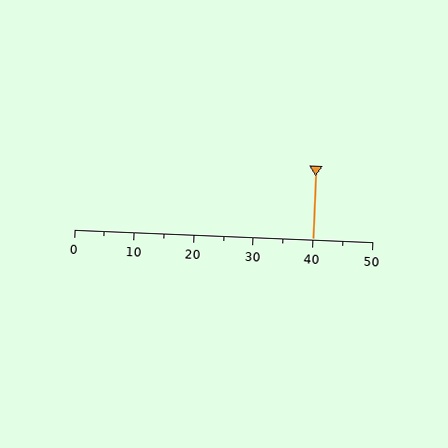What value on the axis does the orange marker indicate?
The marker indicates approximately 40.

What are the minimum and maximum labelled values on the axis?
The axis runs from 0 to 50.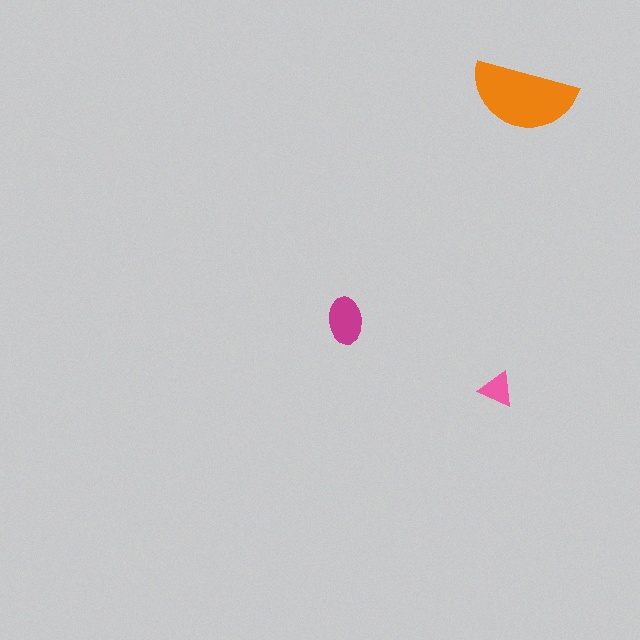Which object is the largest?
The orange semicircle.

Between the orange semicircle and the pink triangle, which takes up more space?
The orange semicircle.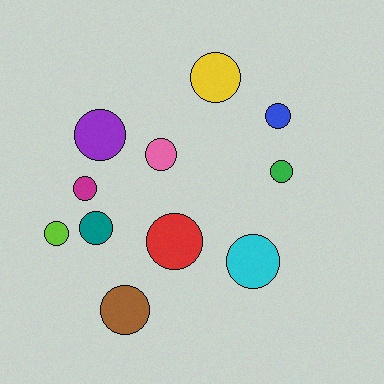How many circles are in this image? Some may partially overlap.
There are 11 circles.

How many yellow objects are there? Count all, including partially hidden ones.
There is 1 yellow object.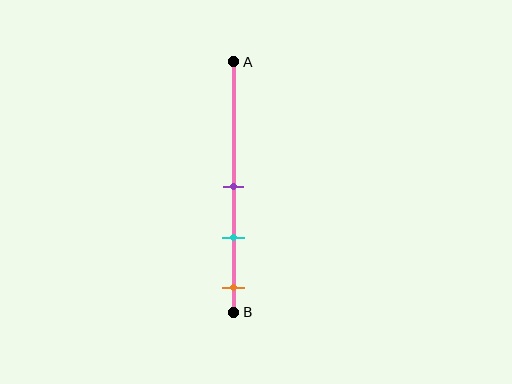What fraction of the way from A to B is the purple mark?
The purple mark is approximately 50% (0.5) of the way from A to B.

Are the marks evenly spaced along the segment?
Yes, the marks are approximately evenly spaced.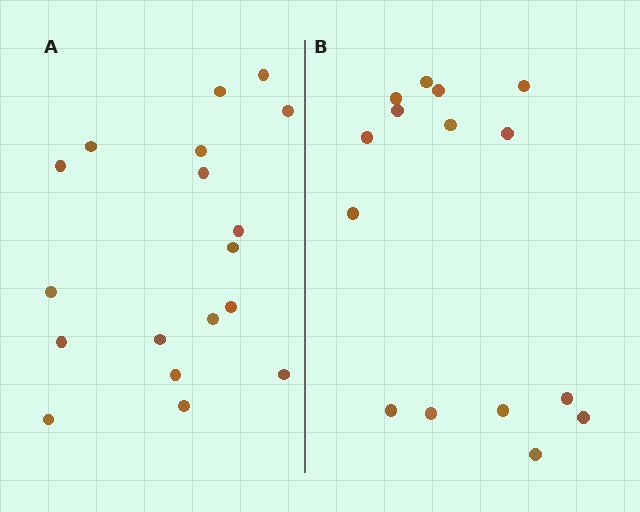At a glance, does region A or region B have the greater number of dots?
Region A (the left region) has more dots.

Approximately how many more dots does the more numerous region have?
Region A has just a few more — roughly 2 or 3 more dots than region B.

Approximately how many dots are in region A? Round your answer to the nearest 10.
About 20 dots. (The exact count is 18, which rounds to 20.)